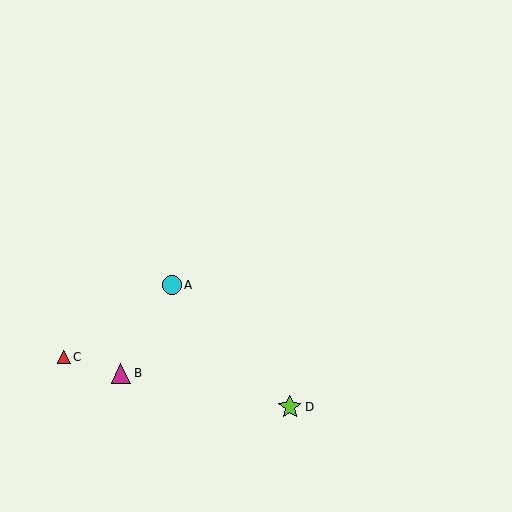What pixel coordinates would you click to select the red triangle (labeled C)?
Click at (64, 357) to select the red triangle C.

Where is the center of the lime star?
The center of the lime star is at (290, 407).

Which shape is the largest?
The lime star (labeled D) is the largest.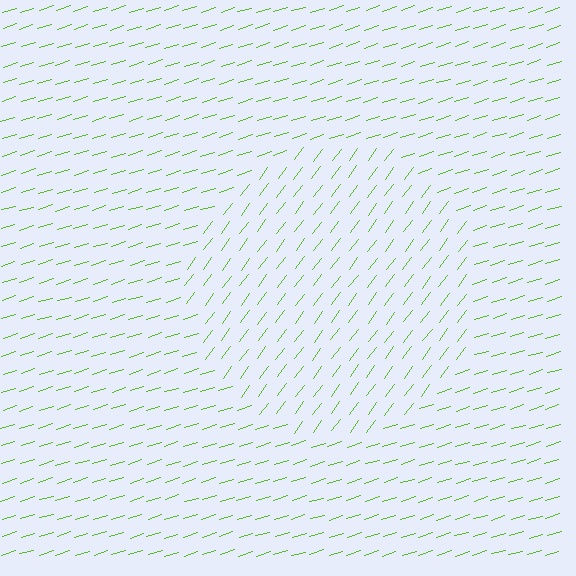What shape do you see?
I see a circle.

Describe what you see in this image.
The image is filled with small lime line segments. A circle region in the image has lines oriented differently from the surrounding lines, creating a visible texture boundary.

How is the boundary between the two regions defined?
The boundary is defined purely by a change in line orientation (approximately 36 degrees difference). All lines are the same color and thickness.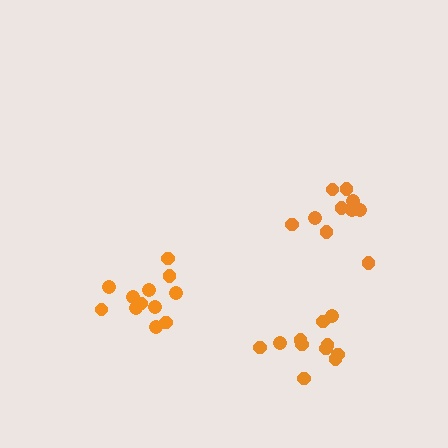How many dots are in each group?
Group 1: 11 dots, Group 2: 12 dots, Group 3: 10 dots (33 total).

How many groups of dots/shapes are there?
There are 3 groups.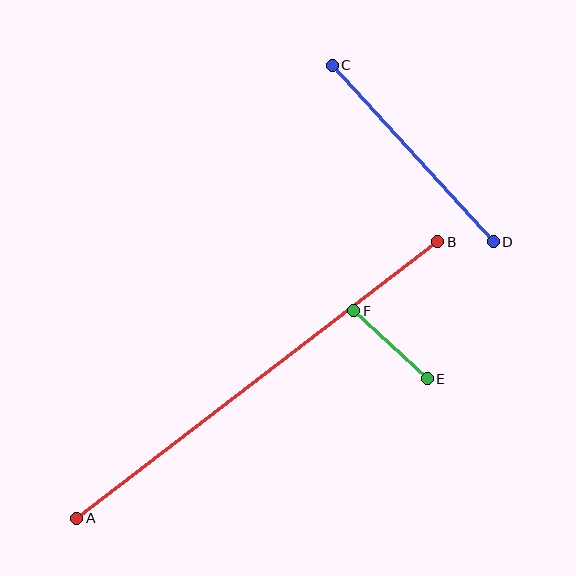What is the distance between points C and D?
The distance is approximately 239 pixels.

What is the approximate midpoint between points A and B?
The midpoint is at approximately (257, 380) pixels.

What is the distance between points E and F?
The distance is approximately 100 pixels.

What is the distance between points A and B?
The distance is approximately 455 pixels.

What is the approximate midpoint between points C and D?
The midpoint is at approximately (413, 154) pixels.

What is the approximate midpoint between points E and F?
The midpoint is at approximately (390, 345) pixels.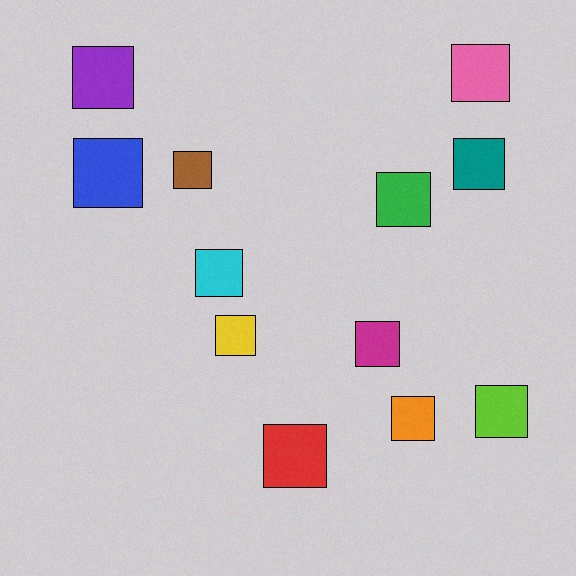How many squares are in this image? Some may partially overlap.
There are 12 squares.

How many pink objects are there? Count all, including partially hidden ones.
There is 1 pink object.